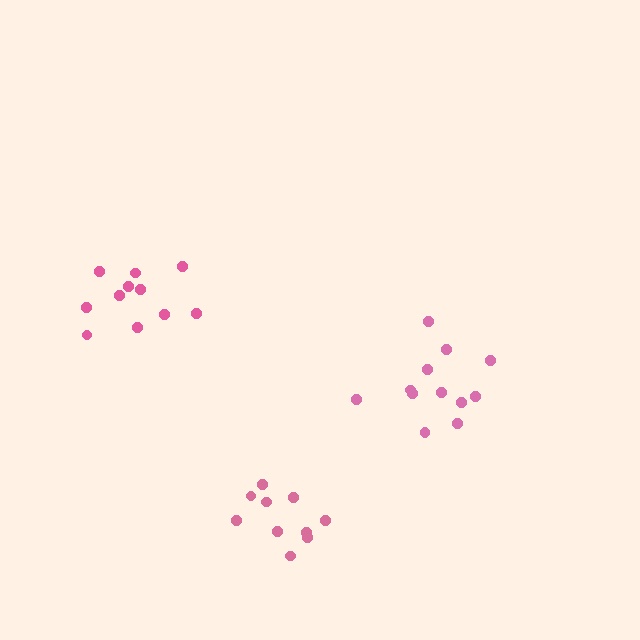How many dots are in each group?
Group 1: 12 dots, Group 2: 10 dots, Group 3: 11 dots (33 total).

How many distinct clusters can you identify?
There are 3 distinct clusters.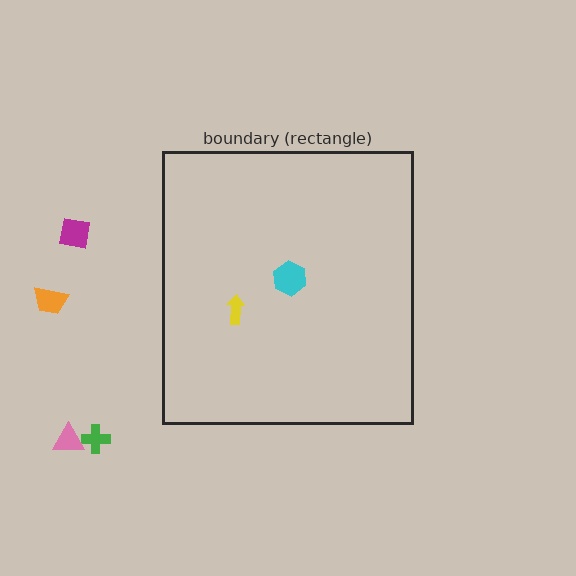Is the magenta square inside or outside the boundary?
Outside.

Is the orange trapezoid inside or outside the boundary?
Outside.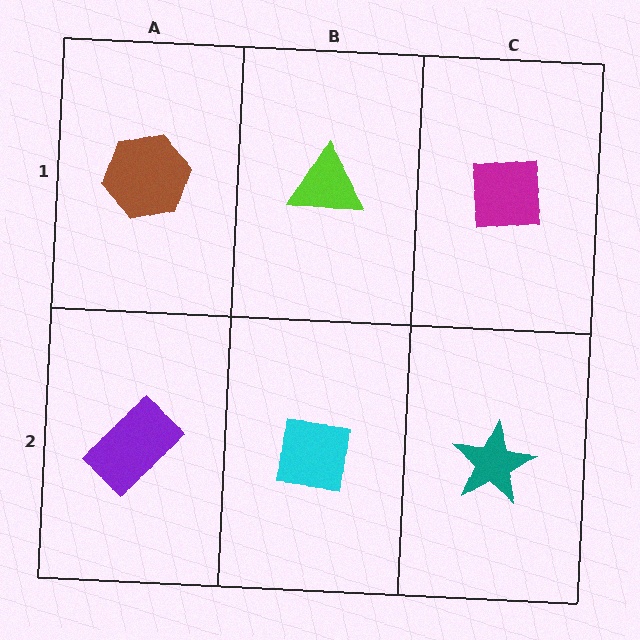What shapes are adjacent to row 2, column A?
A brown hexagon (row 1, column A), a cyan square (row 2, column B).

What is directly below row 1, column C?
A teal star.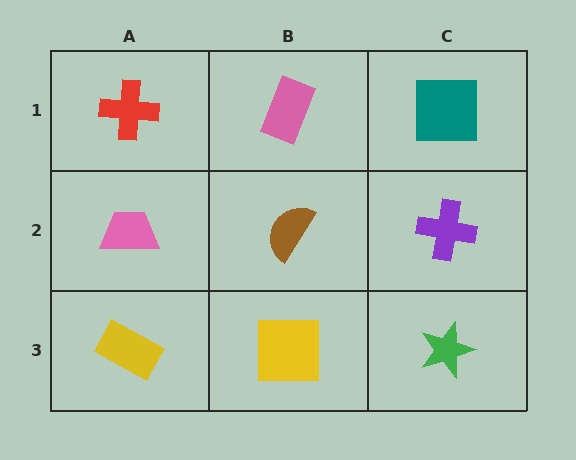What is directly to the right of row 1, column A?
A pink rectangle.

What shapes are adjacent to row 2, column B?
A pink rectangle (row 1, column B), a yellow square (row 3, column B), a pink trapezoid (row 2, column A), a purple cross (row 2, column C).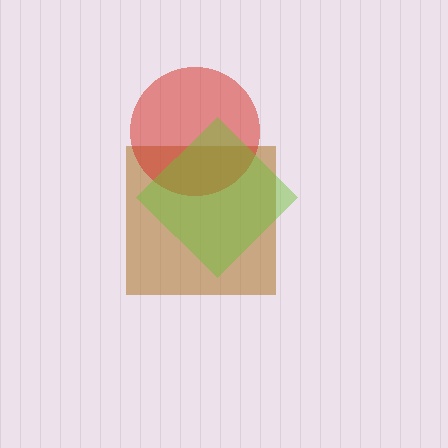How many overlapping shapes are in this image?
There are 3 overlapping shapes in the image.